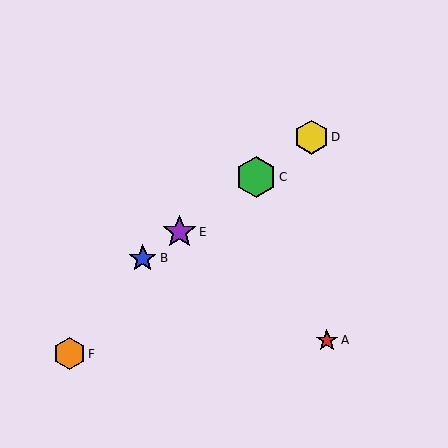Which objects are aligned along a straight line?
Objects B, C, D, E are aligned along a straight line.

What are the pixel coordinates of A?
Object A is at (327, 340).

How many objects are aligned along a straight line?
4 objects (B, C, D, E) are aligned along a straight line.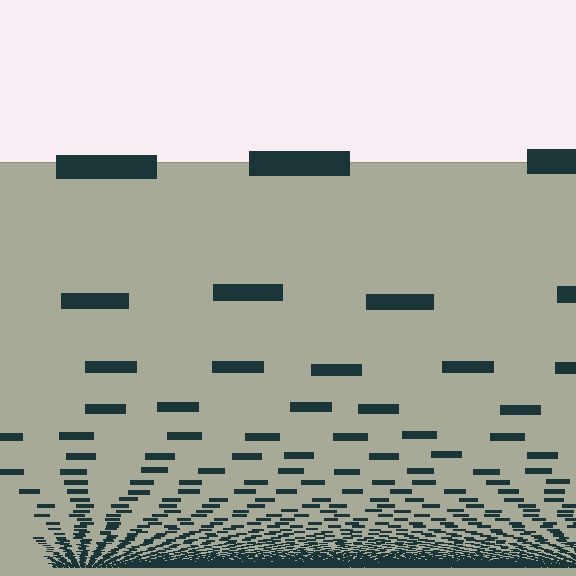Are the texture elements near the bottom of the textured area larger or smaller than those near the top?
Smaller. The gradient is inverted — elements near the bottom are smaller and denser.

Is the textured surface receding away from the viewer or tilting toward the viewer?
The surface appears to tilt toward the viewer. Texture elements get larger and sparser toward the top.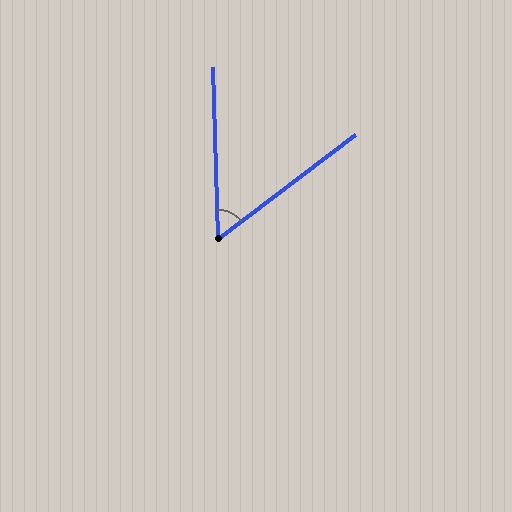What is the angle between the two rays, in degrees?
Approximately 54 degrees.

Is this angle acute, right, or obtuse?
It is acute.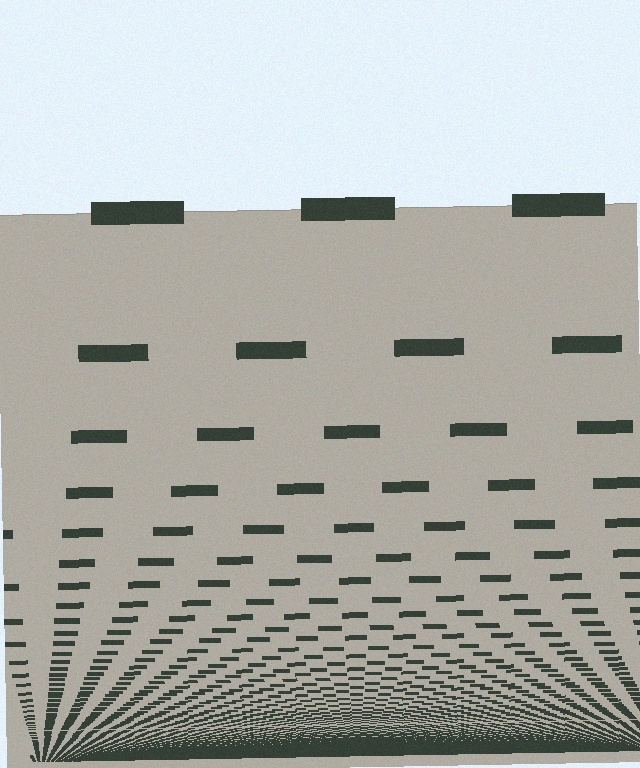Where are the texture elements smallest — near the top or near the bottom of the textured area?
Near the bottom.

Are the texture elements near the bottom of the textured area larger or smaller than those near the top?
Smaller. The gradient is inverted — elements near the bottom are smaller and denser.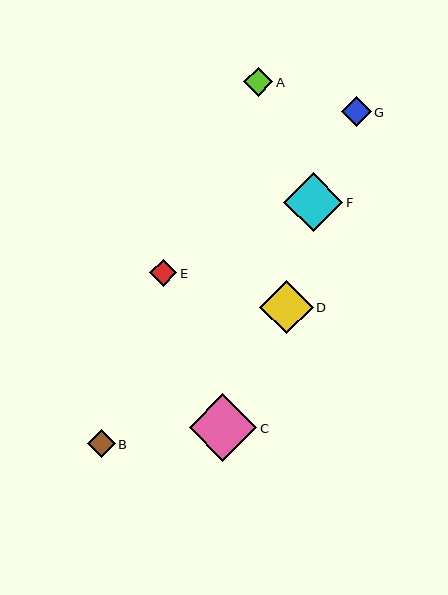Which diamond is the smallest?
Diamond E is the smallest with a size of approximately 27 pixels.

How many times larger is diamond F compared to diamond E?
Diamond F is approximately 2.2 times the size of diamond E.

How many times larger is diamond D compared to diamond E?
Diamond D is approximately 2.0 times the size of diamond E.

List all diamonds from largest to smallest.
From largest to smallest: C, F, D, G, A, B, E.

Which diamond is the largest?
Diamond C is the largest with a size of approximately 68 pixels.